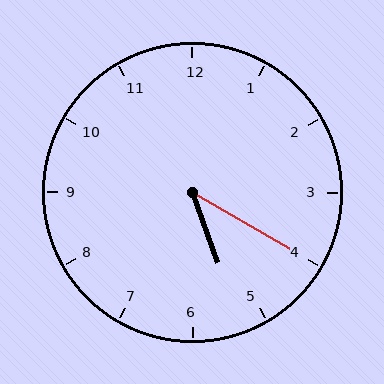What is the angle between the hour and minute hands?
Approximately 40 degrees.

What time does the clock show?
5:20.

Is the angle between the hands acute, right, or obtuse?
It is acute.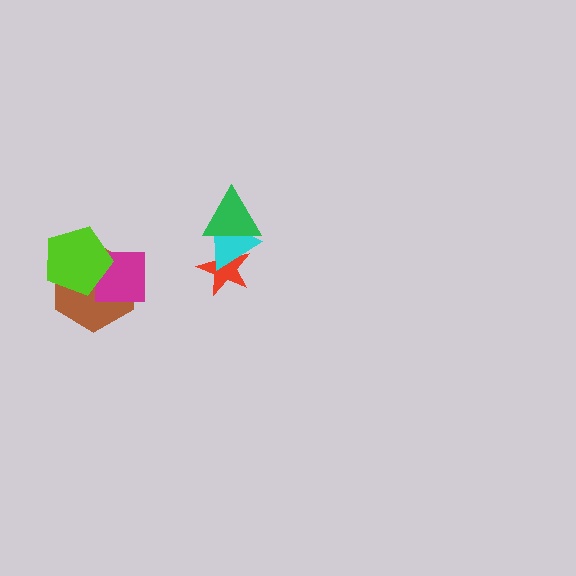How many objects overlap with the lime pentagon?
2 objects overlap with the lime pentagon.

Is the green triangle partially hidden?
No, no other shape covers it.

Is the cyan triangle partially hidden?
Yes, it is partially covered by another shape.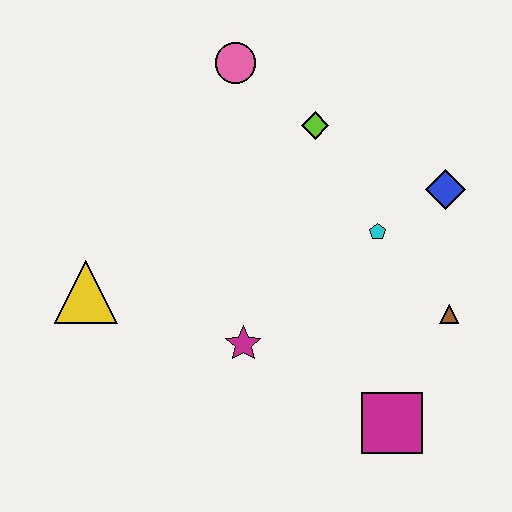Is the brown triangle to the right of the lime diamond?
Yes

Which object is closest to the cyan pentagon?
The blue diamond is closest to the cyan pentagon.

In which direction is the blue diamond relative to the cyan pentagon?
The blue diamond is to the right of the cyan pentagon.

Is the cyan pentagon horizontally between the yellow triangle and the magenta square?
Yes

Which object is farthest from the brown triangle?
The yellow triangle is farthest from the brown triangle.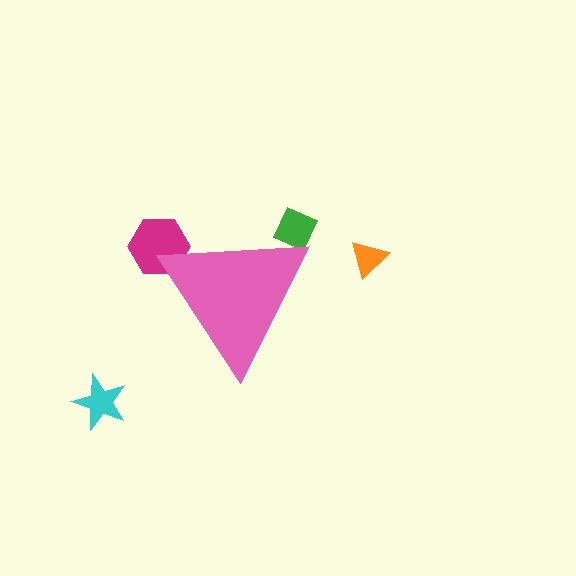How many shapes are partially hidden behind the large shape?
2 shapes are partially hidden.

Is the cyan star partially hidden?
No, the cyan star is fully visible.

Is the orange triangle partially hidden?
No, the orange triangle is fully visible.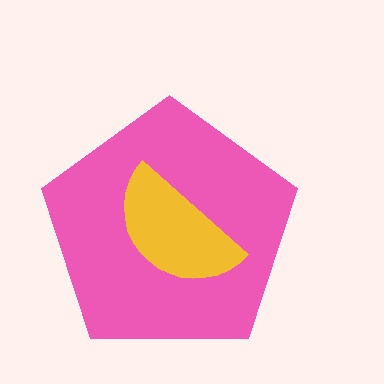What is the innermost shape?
The yellow semicircle.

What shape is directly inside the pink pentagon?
The yellow semicircle.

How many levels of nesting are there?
2.